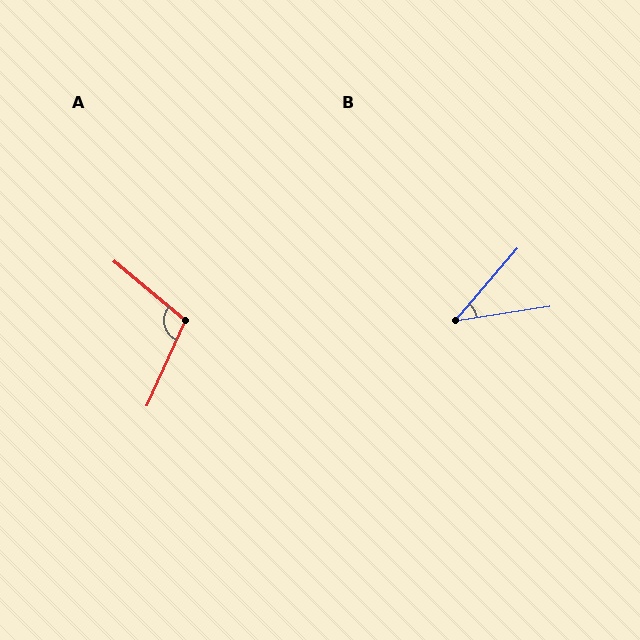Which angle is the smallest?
B, at approximately 40 degrees.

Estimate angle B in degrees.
Approximately 40 degrees.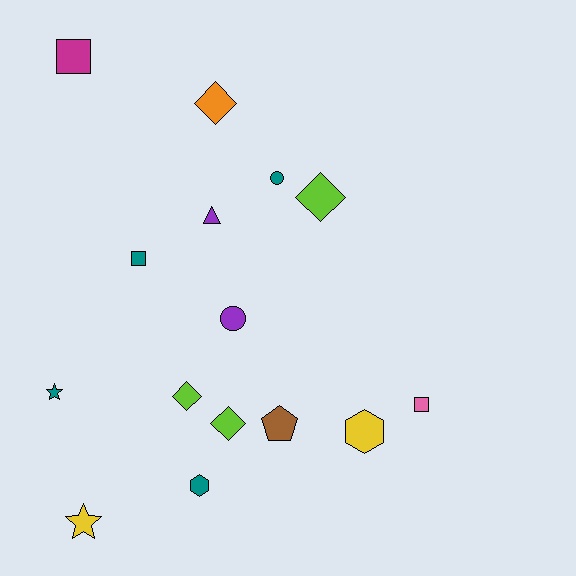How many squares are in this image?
There are 3 squares.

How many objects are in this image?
There are 15 objects.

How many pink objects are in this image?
There is 1 pink object.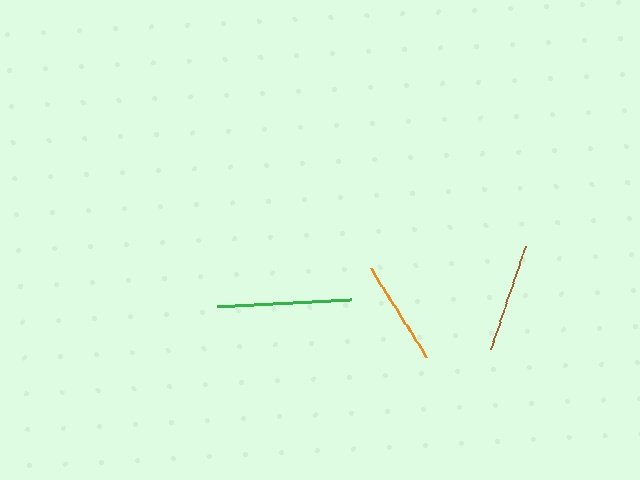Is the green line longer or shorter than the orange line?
The green line is longer than the orange line.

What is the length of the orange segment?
The orange segment is approximately 104 pixels long.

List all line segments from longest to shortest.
From longest to shortest: green, brown, orange.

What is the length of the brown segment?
The brown segment is approximately 108 pixels long.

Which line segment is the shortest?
The orange line is the shortest at approximately 104 pixels.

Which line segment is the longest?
The green line is the longest at approximately 134 pixels.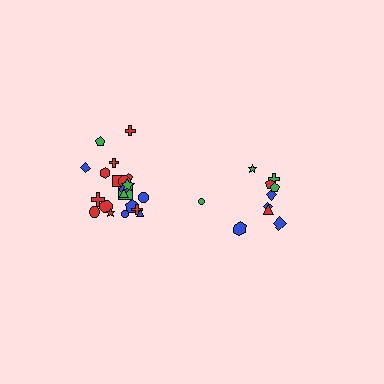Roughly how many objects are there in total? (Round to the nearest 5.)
Roughly 30 objects in total.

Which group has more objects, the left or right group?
The left group.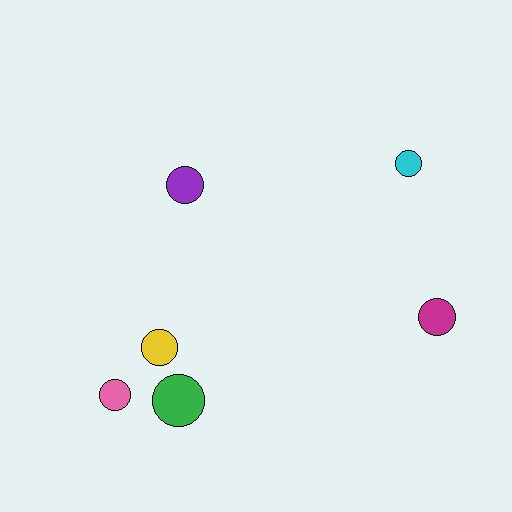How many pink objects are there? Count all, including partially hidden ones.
There is 1 pink object.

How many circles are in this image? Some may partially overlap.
There are 6 circles.